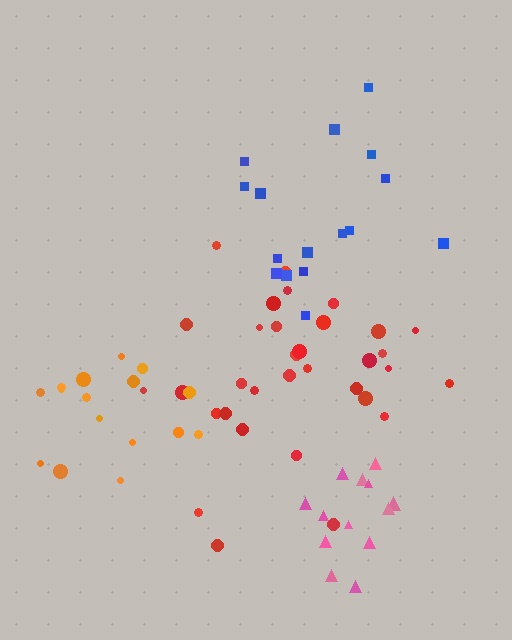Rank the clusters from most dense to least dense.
pink, orange, red, blue.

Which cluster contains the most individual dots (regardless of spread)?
Red (33).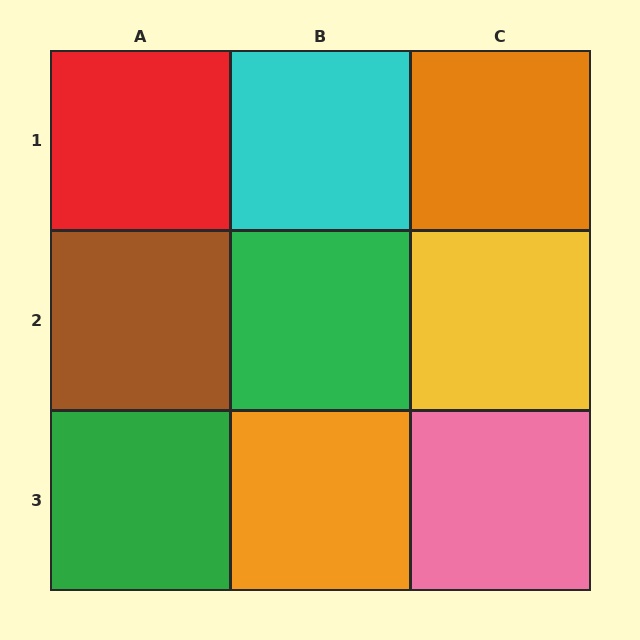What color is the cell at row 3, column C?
Pink.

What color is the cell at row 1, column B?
Cyan.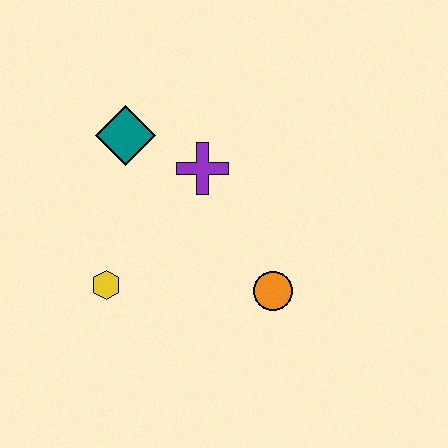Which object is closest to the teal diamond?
The purple cross is closest to the teal diamond.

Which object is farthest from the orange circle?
The teal diamond is farthest from the orange circle.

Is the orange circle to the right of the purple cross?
Yes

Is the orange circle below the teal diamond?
Yes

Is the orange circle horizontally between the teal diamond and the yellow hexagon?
No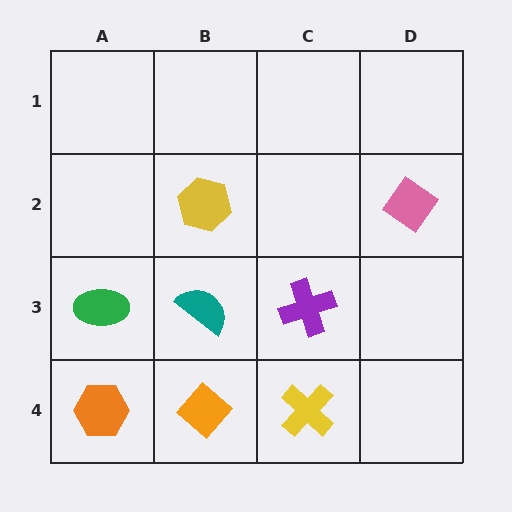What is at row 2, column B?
A yellow hexagon.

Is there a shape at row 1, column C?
No, that cell is empty.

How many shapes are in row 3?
3 shapes.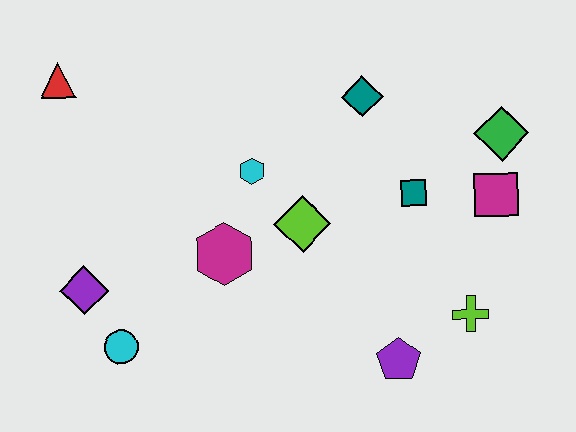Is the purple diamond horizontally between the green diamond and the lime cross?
No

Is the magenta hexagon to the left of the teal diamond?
Yes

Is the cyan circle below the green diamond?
Yes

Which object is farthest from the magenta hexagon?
The green diamond is farthest from the magenta hexagon.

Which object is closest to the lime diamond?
The cyan hexagon is closest to the lime diamond.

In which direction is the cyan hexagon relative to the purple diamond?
The cyan hexagon is to the right of the purple diamond.